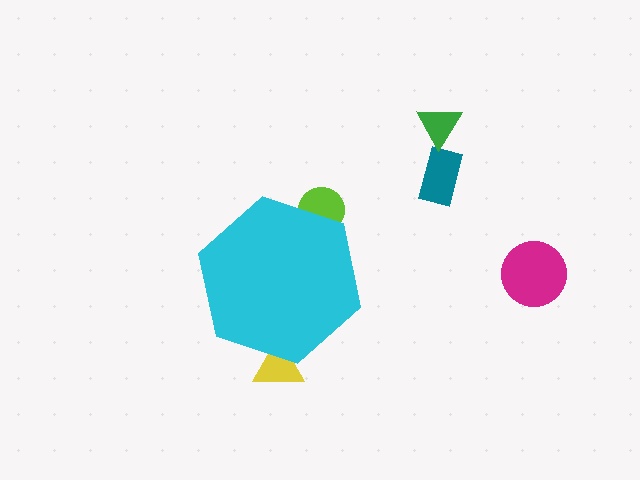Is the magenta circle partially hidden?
No, the magenta circle is fully visible.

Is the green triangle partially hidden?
No, the green triangle is fully visible.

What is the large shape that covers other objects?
A cyan hexagon.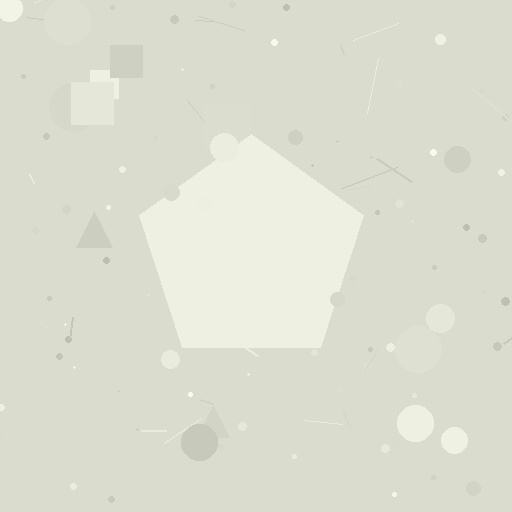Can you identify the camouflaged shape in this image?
The camouflaged shape is a pentagon.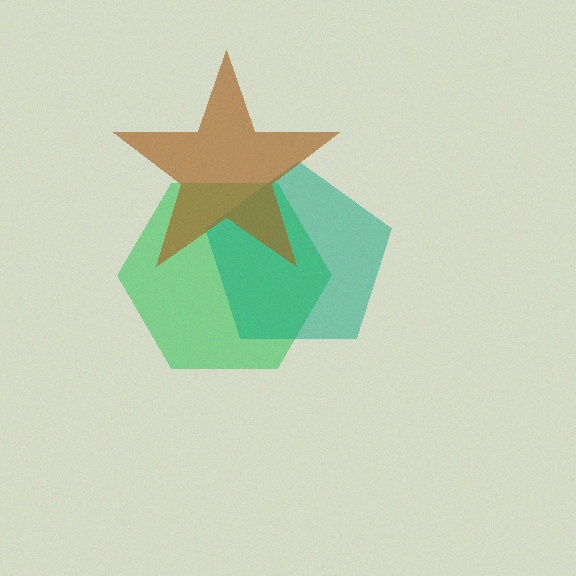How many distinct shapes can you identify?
There are 3 distinct shapes: a green hexagon, a teal pentagon, a brown star.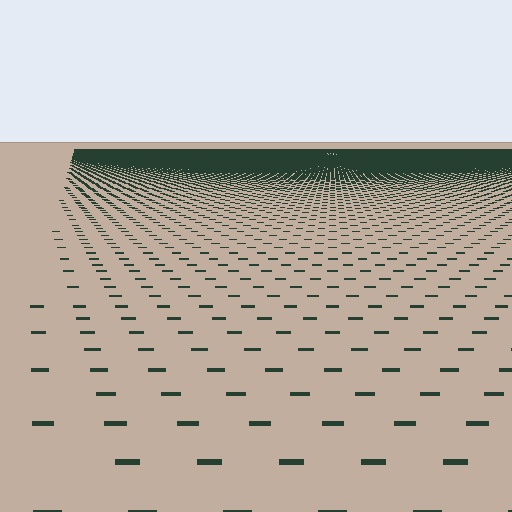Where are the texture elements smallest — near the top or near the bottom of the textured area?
Near the top.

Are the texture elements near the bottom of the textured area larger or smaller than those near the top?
Larger. Near the bottom, elements are closer to the viewer and appear at a bigger on-screen size.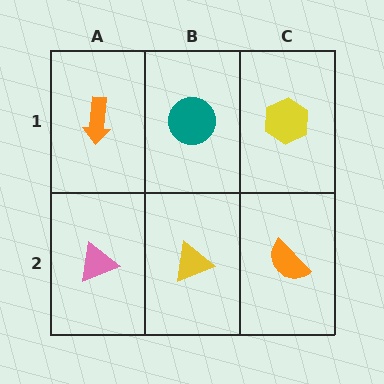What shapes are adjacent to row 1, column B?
A yellow triangle (row 2, column B), an orange arrow (row 1, column A), a yellow hexagon (row 1, column C).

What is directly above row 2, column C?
A yellow hexagon.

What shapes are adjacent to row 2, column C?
A yellow hexagon (row 1, column C), a yellow triangle (row 2, column B).